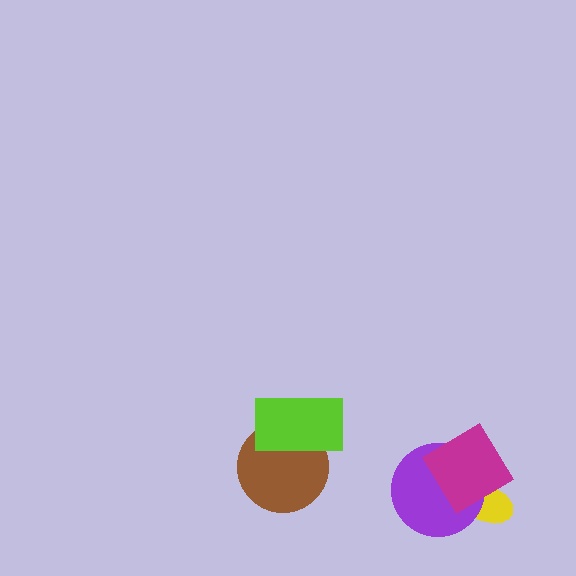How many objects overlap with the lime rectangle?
1 object overlaps with the lime rectangle.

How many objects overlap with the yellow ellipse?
2 objects overlap with the yellow ellipse.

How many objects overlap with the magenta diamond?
2 objects overlap with the magenta diamond.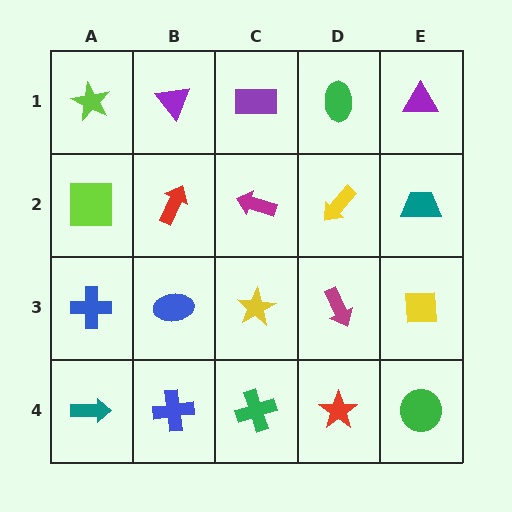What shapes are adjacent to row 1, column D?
A yellow arrow (row 2, column D), a purple rectangle (row 1, column C), a purple triangle (row 1, column E).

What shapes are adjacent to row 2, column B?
A purple triangle (row 1, column B), a blue ellipse (row 3, column B), a lime square (row 2, column A), a magenta arrow (row 2, column C).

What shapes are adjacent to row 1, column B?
A red arrow (row 2, column B), a lime star (row 1, column A), a purple rectangle (row 1, column C).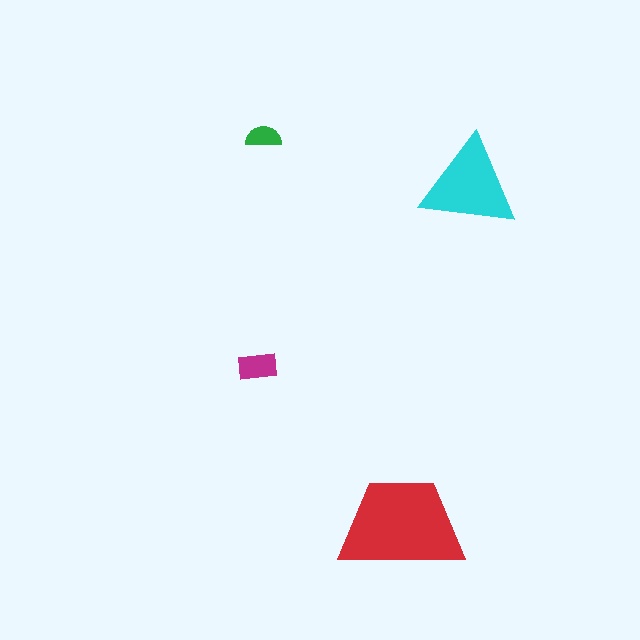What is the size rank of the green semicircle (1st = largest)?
4th.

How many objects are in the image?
There are 4 objects in the image.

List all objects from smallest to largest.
The green semicircle, the magenta rectangle, the cyan triangle, the red trapezoid.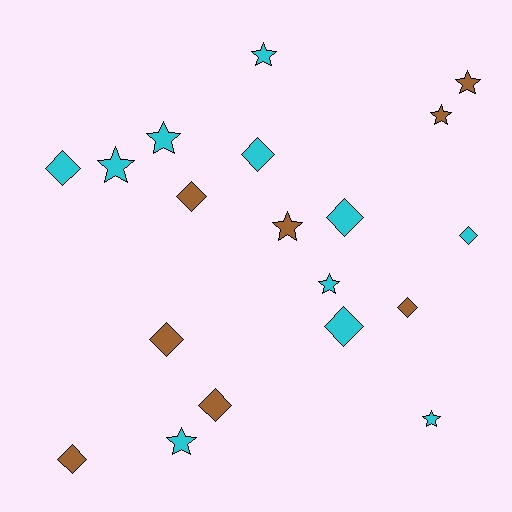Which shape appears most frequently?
Diamond, with 10 objects.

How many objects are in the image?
There are 19 objects.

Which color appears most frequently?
Cyan, with 11 objects.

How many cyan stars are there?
There are 6 cyan stars.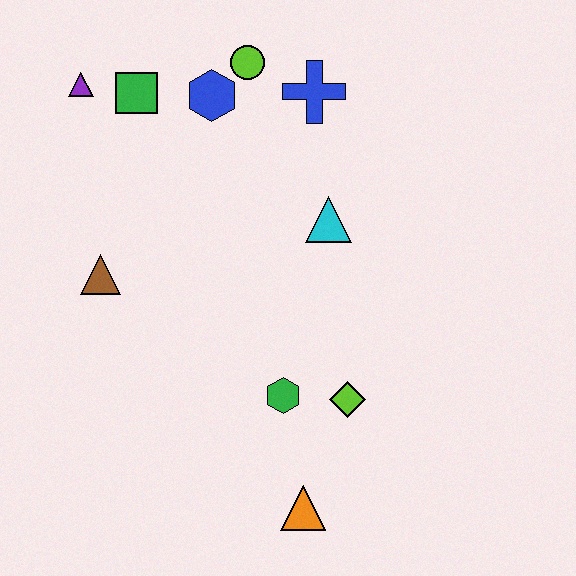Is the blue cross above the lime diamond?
Yes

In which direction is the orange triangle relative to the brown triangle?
The orange triangle is below the brown triangle.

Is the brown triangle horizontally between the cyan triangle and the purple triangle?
Yes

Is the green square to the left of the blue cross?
Yes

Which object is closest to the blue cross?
The lime circle is closest to the blue cross.